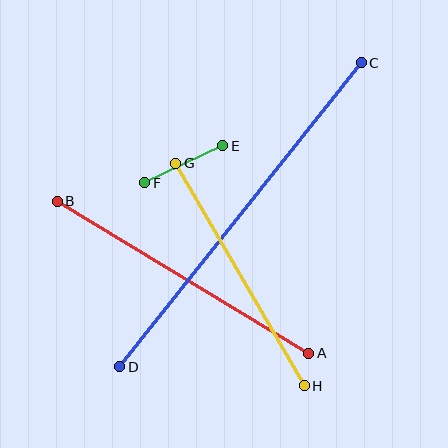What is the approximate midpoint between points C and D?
The midpoint is at approximately (241, 215) pixels.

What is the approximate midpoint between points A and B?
The midpoint is at approximately (183, 277) pixels.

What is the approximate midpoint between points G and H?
The midpoint is at approximately (240, 274) pixels.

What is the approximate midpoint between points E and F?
The midpoint is at approximately (184, 164) pixels.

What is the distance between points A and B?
The distance is approximately 294 pixels.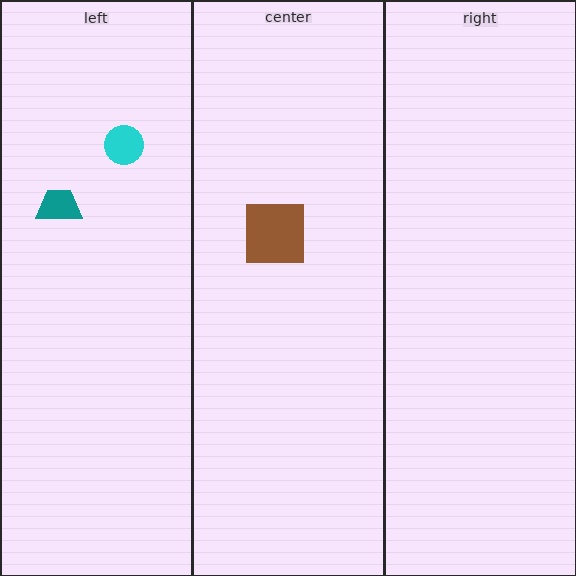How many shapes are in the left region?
2.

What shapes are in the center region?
The brown square.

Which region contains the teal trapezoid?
The left region.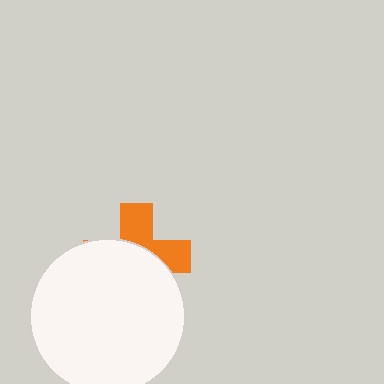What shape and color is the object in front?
The object in front is a white circle.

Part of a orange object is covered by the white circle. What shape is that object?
It is a cross.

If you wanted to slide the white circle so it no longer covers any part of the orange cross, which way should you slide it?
Slide it down — that is the most direct way to separate the two shapes.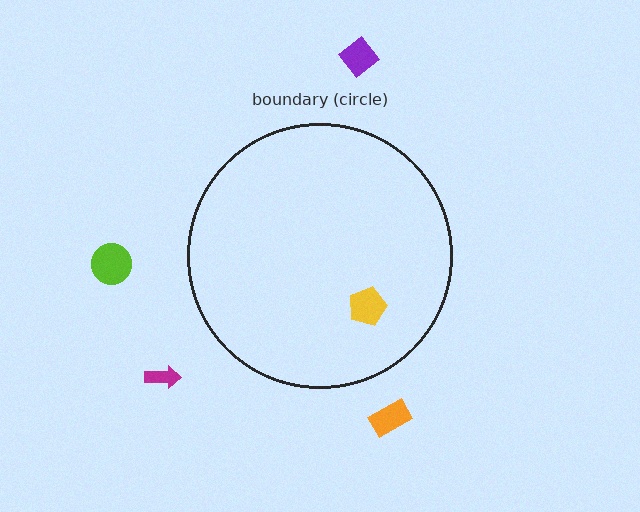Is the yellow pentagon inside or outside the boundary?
Inside.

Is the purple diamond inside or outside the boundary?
Outside.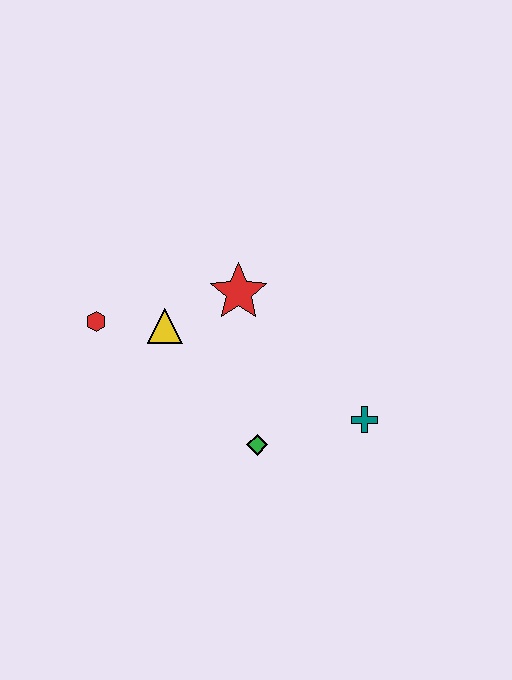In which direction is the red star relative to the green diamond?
The red star is above the green diamond.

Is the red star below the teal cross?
No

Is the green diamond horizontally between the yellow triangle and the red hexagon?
No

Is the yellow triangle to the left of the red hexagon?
No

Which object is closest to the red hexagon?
The yellow triangle is closest to the red hexagon.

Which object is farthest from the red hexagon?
The teal cross is farthest from the red hexagon.